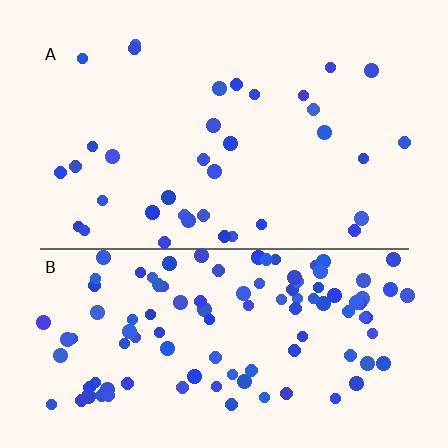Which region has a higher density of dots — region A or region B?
B (the bottom).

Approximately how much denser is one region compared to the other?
Approximately 3.1× — region B over region A.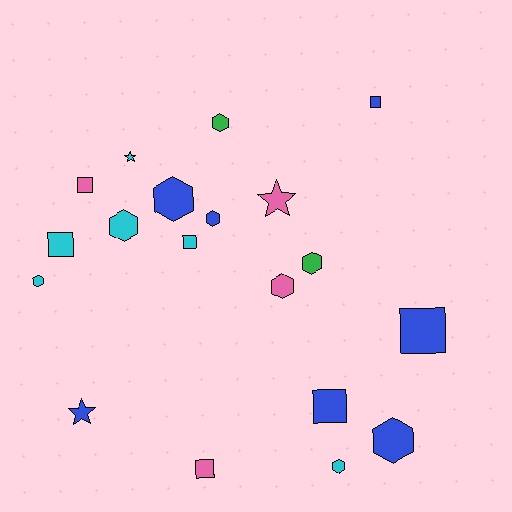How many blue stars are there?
There is 1 blue star.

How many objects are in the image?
There are 19 objects.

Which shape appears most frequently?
Hexagon, with 9 objects.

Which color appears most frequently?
Blue, with 7 objects.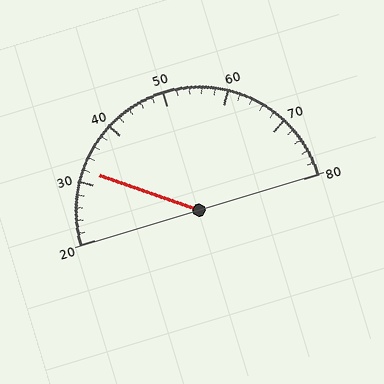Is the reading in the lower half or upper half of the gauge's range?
The reading is in the lower half of the range (20 to 80).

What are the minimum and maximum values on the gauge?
The gauge ranges from 20 to 80.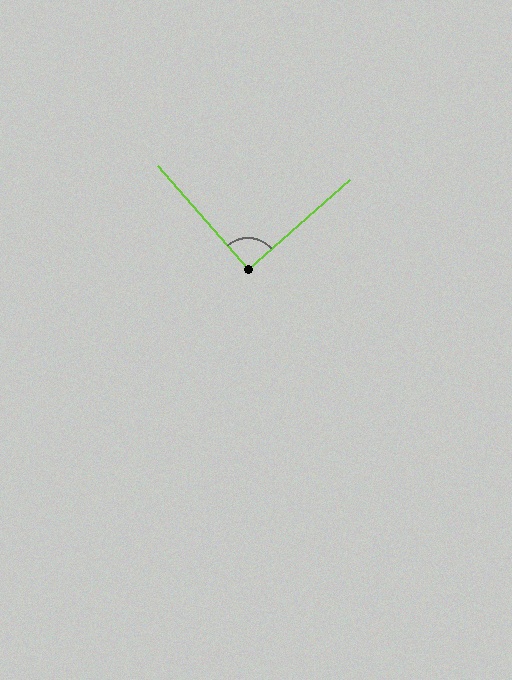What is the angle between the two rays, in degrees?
Approximately 90 degrees.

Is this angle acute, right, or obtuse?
It is approximately a right angle.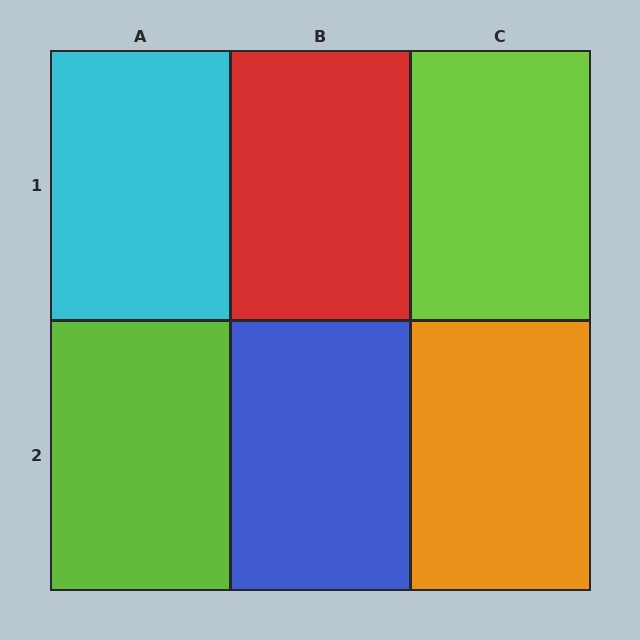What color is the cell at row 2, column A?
Lime.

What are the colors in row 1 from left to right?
Cyan, red, lime.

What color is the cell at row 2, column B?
Blue.